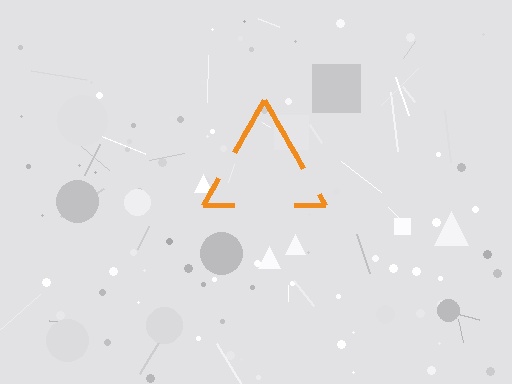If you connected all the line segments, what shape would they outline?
They would outline a triangle.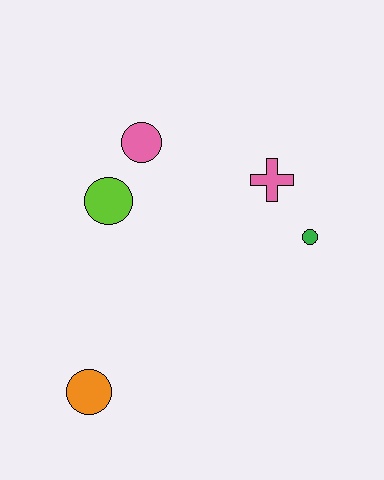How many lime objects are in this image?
There is 1 lime object.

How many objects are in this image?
There are 5 objects.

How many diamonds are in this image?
There are no diamonds.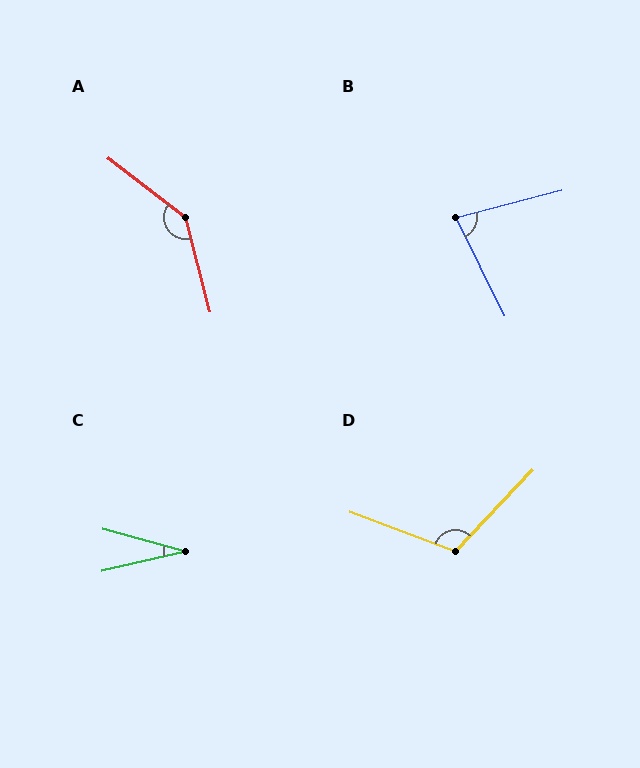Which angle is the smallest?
C, at approximately 29 degrees.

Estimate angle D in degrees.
Approximately 113 degrees.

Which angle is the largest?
A, at approximately 142 degrees.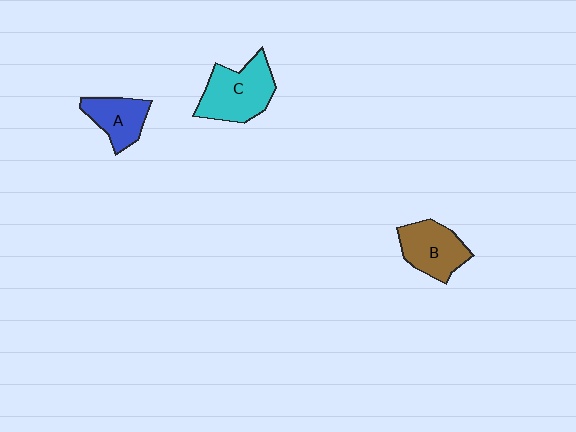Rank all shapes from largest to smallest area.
From largest to smallest: C (cyan), B (brown), A (blue).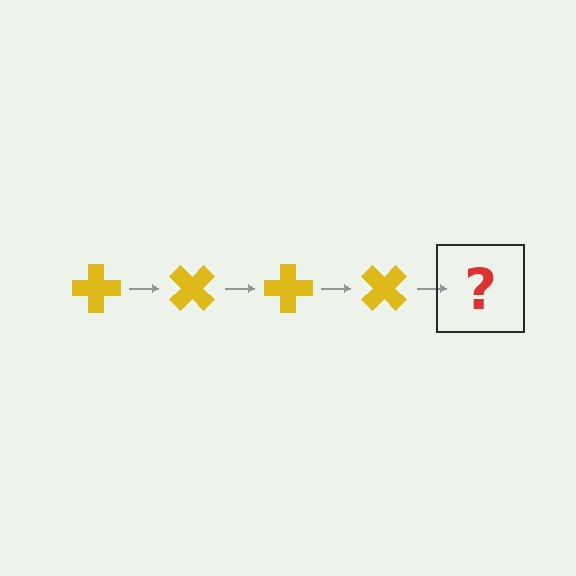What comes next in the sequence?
The next element should be a yellow cross rotated 180 degrees.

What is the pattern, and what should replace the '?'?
The pattern is that the cross rotates 45 degrees each step. The '?' should be a yellow cross rotated 180 degrees.